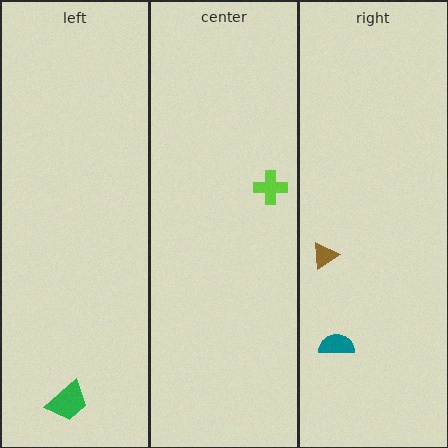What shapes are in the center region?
The lime cross.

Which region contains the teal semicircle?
The right region.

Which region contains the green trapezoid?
The left region.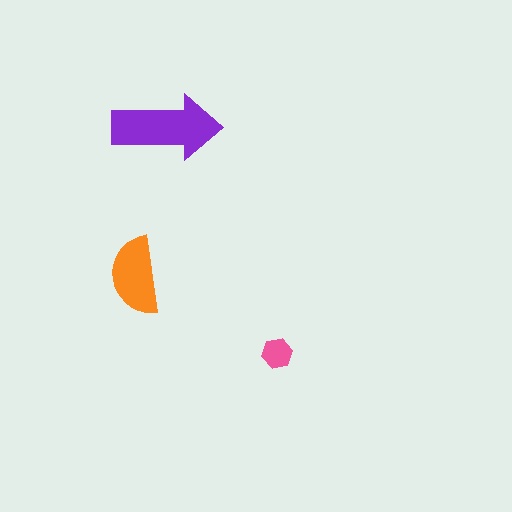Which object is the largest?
The purple arrow.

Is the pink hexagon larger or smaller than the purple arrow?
Smaller.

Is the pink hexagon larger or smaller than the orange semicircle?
Smaller.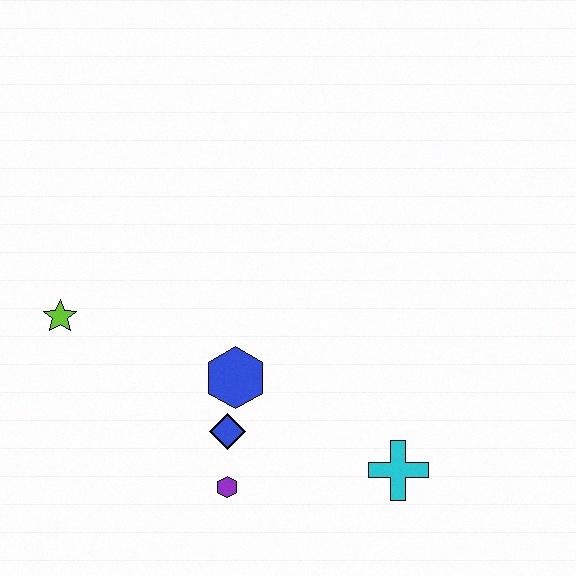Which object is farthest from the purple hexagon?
The lime star is farthest from the purple hexagon.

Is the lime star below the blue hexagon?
No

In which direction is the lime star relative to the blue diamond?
The lime star is to the left of the blue diamond.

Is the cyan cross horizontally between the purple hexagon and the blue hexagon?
No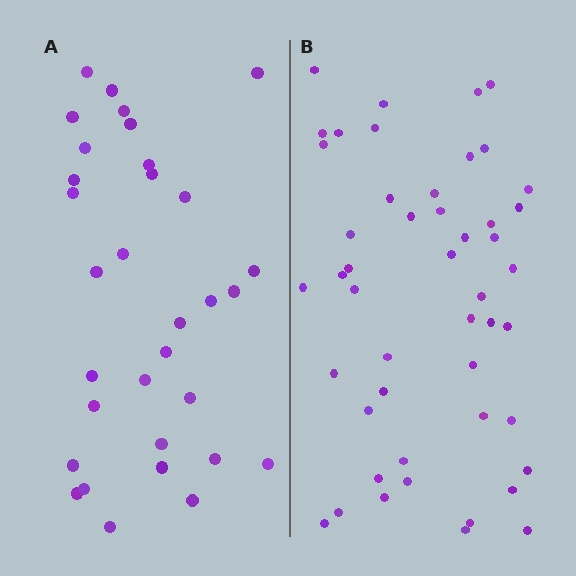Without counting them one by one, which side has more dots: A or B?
Region B (the right region) has more dots.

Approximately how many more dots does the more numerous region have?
Region B has approximately 15 more dots than region A.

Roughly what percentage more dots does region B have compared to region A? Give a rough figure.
About 50% more.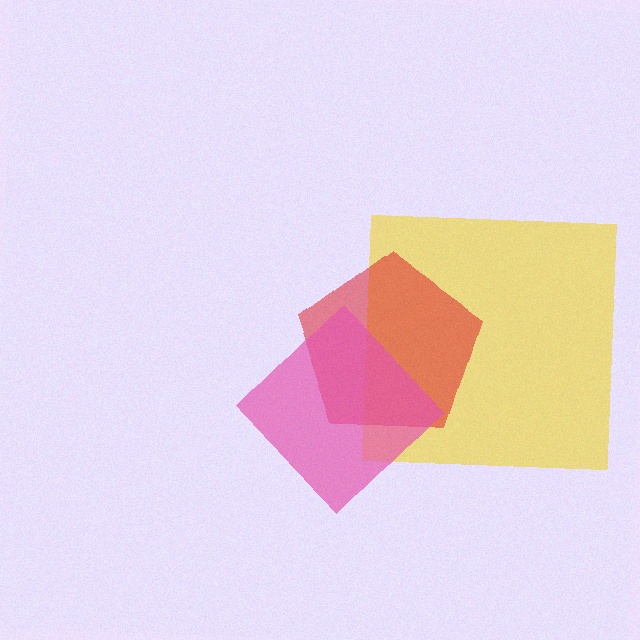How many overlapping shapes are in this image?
There are 3 overlapping shapes in the image.